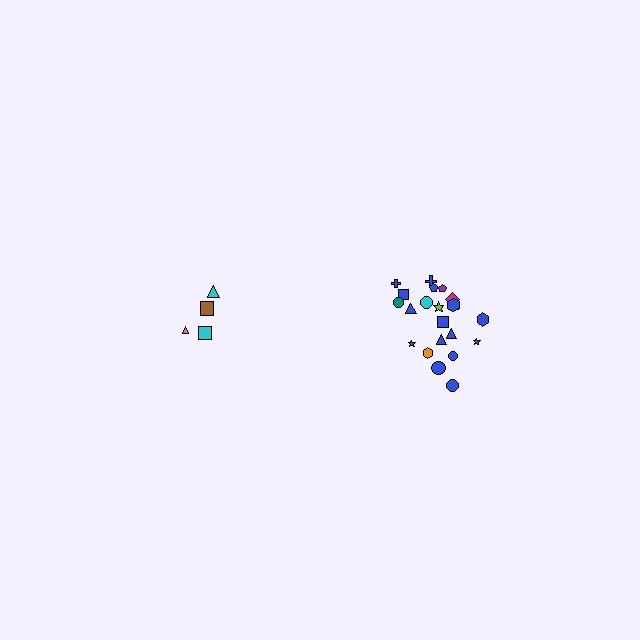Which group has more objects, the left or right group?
The right group.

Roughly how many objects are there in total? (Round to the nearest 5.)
Roughly 25 objects in total.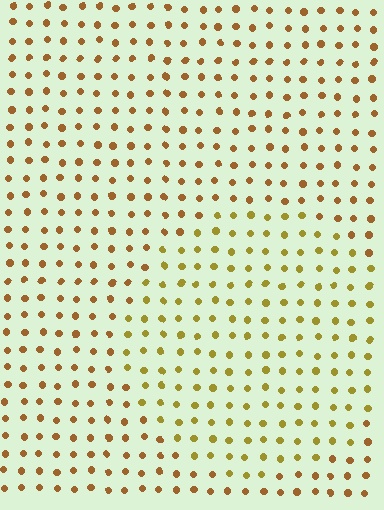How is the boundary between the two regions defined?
The boundary is defined purely by a slight shift in hue (about 25 degrees). Spacing, size, and orientation are identical on both sides.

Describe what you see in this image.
The image is filled with small brown elements in a uniform arrangement. A circle-shaped region is visible where the elements are tinted to a slightly different hue, forming a subtle color boundary.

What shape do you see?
I see a circle.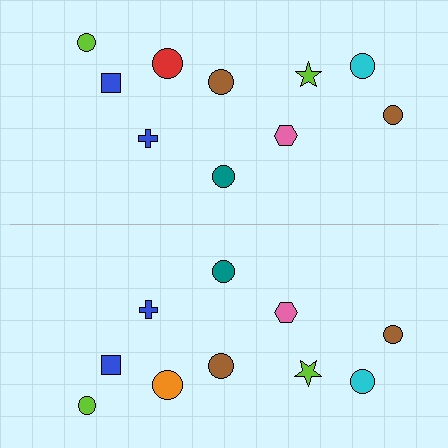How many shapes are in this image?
There are 20 shapes in this image.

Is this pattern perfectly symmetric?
No, the pattern is not perfectly symmetric. The orange circle on the bottom side breaks the symmetry — its mirror counterpart is red.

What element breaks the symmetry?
The orange circle on the bottom side breaks the symmetry — its mirror counterpart is red.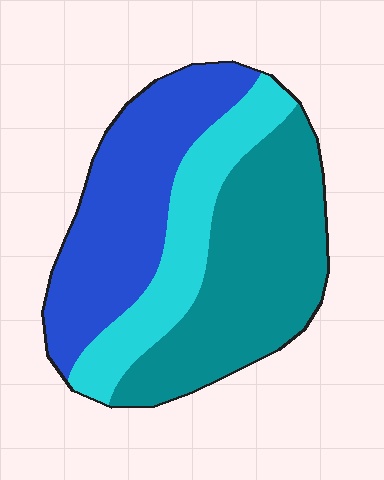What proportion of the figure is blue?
Blue takes up about three eighths (3/8) of the figure.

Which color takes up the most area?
Teal, at roughly 40%.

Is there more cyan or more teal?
Teal.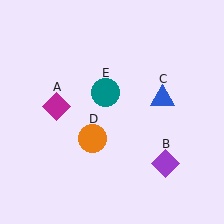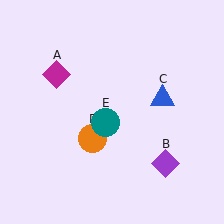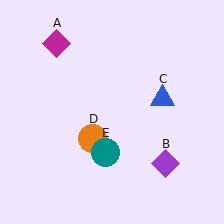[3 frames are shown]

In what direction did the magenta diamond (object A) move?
The magenta diamond (object A) moved up.